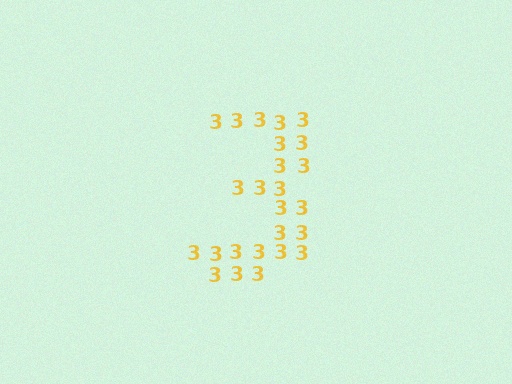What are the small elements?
The small elements are digit 3's.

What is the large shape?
The large shape is the digit 3.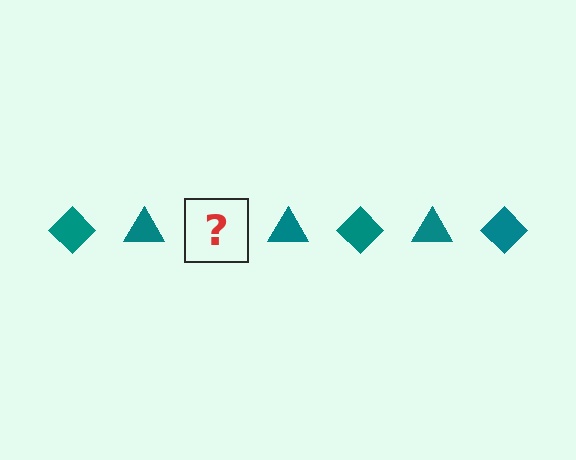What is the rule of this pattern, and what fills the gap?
The rule is that the pattern cycles through diamond, triangle shapes in teal. The gap should be filled with a teal diamond.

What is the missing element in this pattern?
The missing element is a teal diamond.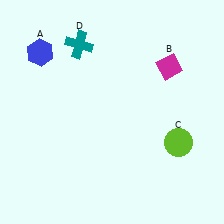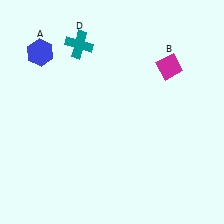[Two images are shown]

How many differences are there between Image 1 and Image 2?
There is 1 difference between the two images.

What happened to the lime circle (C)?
The lime circle (C) was removed in Image 2. It was in the bottom-right area of Image 1.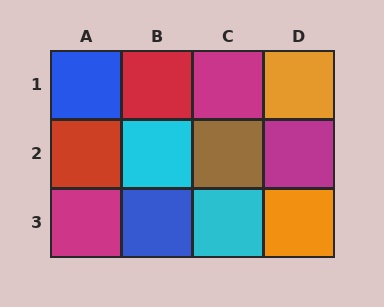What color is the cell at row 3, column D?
Orange.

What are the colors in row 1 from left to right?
Blue, red, magenta, orange.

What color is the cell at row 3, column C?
Cyan.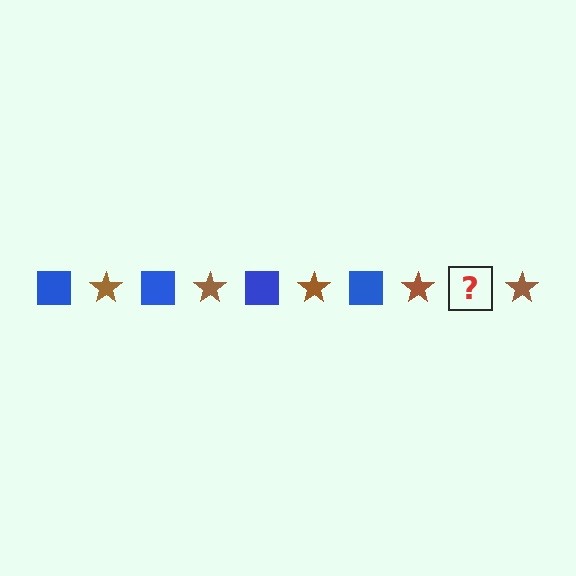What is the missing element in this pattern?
The missing element is a blue square.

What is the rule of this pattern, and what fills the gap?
The rule is that the pattern alternates between blue square and brown star. The gap should be filled with a blue square.